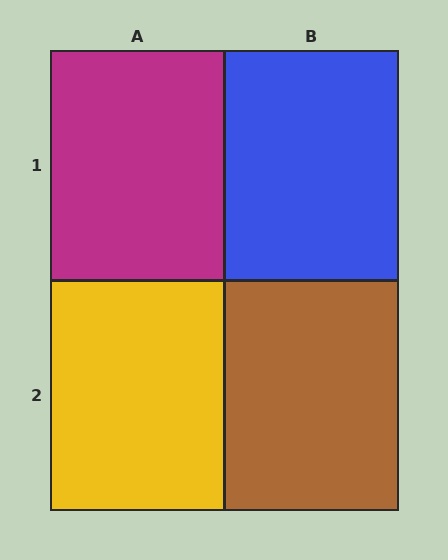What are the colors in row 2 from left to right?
Yellow, brown.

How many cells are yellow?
1 cell is yellow.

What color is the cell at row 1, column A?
Magenta.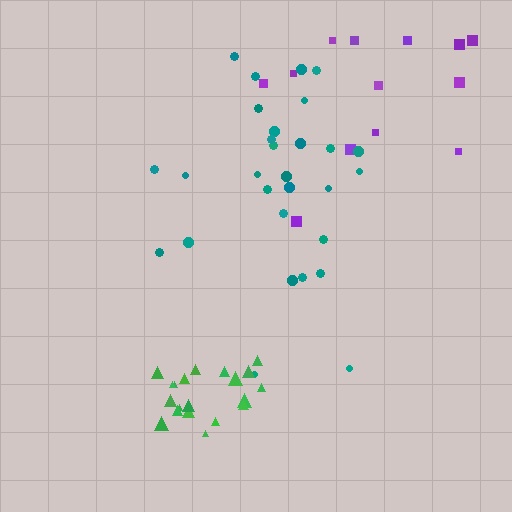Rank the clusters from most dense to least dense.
green, teal, purple.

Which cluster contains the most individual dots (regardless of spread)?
Teal (29).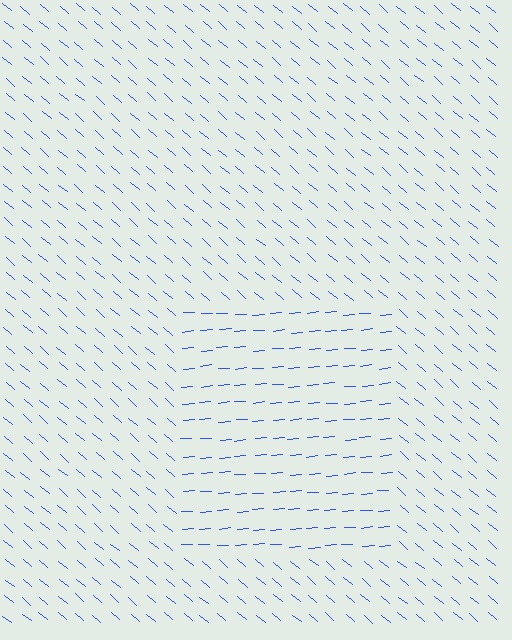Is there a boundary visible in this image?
Yes, there is a texture boundary formed by a change in line orientation.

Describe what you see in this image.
The image is filled with small blue line segments. A rectangle region in the image has lines oriented differently from the surrounding lines, creating a visible texture boundary.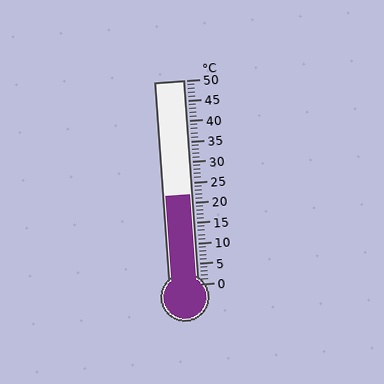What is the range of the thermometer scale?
The thermometer scale ranges from 0°C to 50°C.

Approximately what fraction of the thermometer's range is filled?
The thermometer is filled to approximately 45% of its range.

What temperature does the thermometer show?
The thermometer shows approximately 22°C.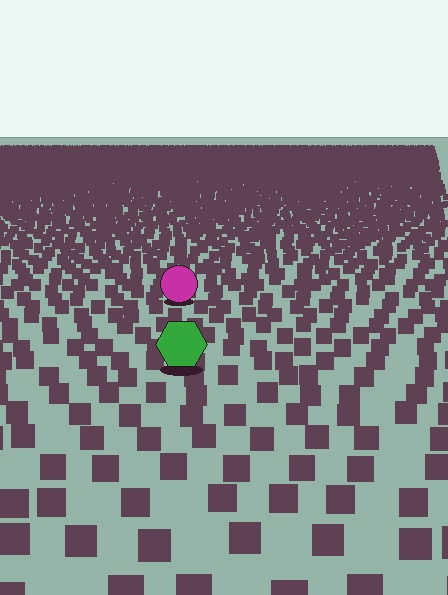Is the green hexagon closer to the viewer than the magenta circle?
Yes. The green hexagon is closer — you can tell from the texture gradient: the ground texture is coarser near it.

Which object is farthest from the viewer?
The magenta circle is farthest from the viewer. It appears smaller and the ground texture around it is denser.